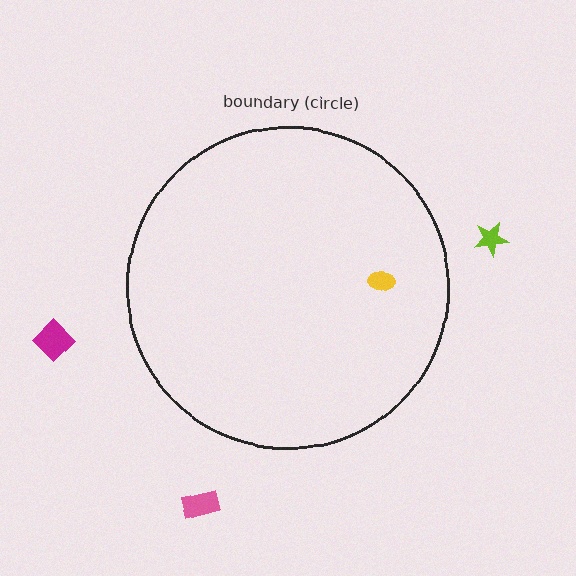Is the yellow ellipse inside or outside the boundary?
Inside.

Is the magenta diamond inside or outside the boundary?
Outside.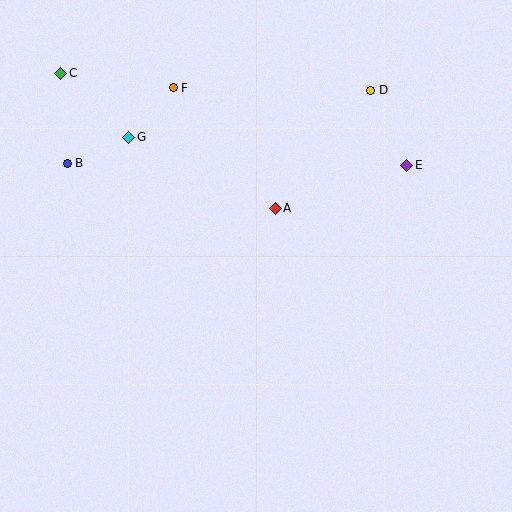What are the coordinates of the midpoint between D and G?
The midpoint between D and G is at (250, 114).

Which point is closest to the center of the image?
Point A at (275, 208) is closest to the center.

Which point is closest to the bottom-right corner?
Point E is closest to the bottom-right corner.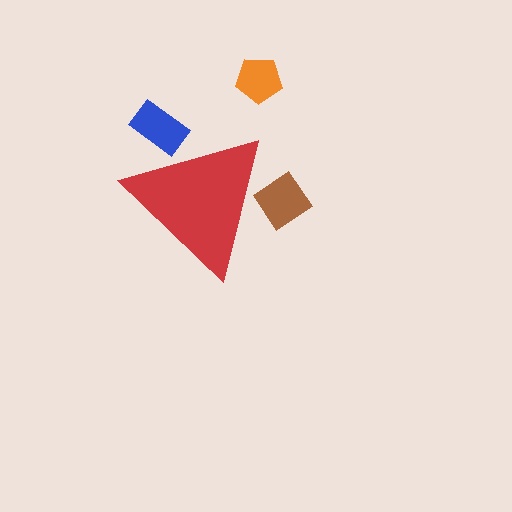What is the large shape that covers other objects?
A red triangle.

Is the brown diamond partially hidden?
Yes, the brown diamond is partially hidden behind the red triangle.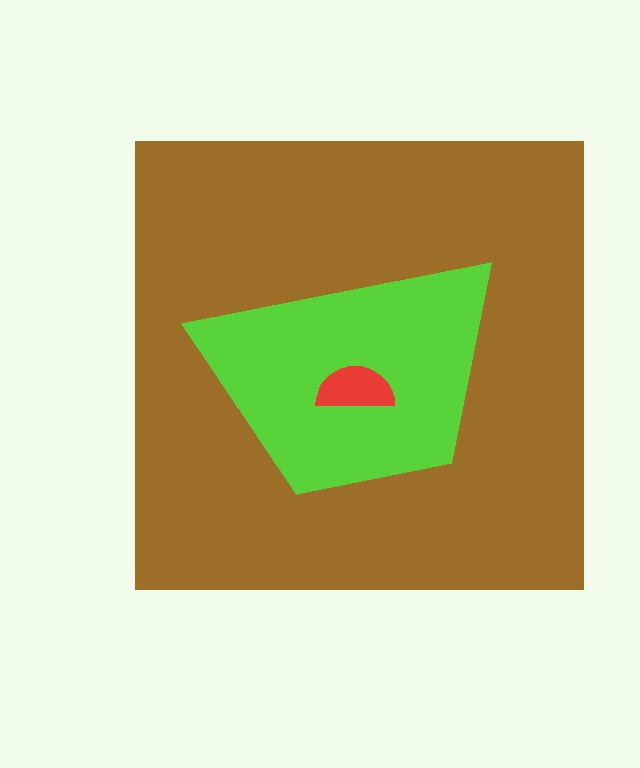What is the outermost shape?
The brown square.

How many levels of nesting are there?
3.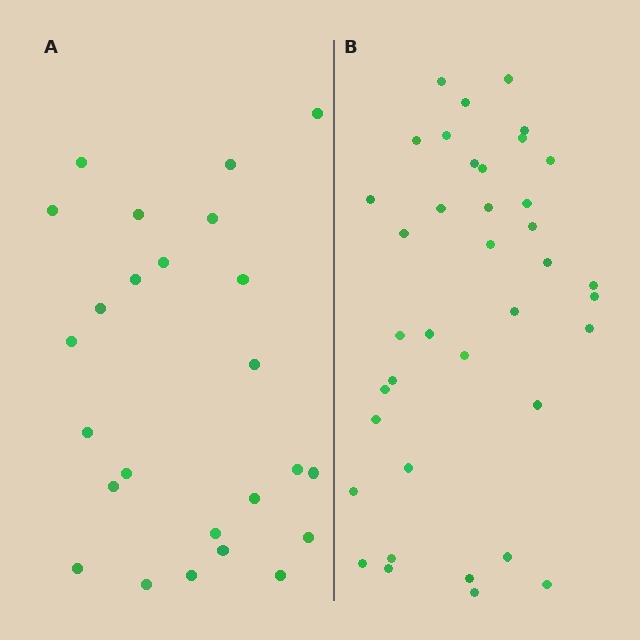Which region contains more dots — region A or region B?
Region B (the right region) has more dots.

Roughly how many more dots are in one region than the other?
Region B has approximately 15 more dots than region A.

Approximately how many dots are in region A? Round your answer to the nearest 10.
About 20 dots. (The exact count is 25, which rounds to 20.)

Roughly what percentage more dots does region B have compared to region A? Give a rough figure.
About 50% more.